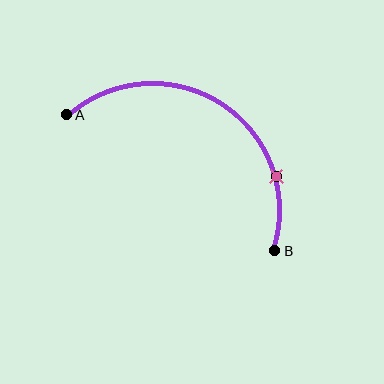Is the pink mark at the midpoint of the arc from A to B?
No. The pink mark lies on the arc but is closer to endpoint B. The arc midpoint would be at the point on the curve equidistant along the arc from both A and B.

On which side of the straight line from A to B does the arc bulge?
The arc bulges above the straight line connecting A and B.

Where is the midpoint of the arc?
The arc midpoint is the point on the curve farthest from the straight line joining A and B. It sits above that line.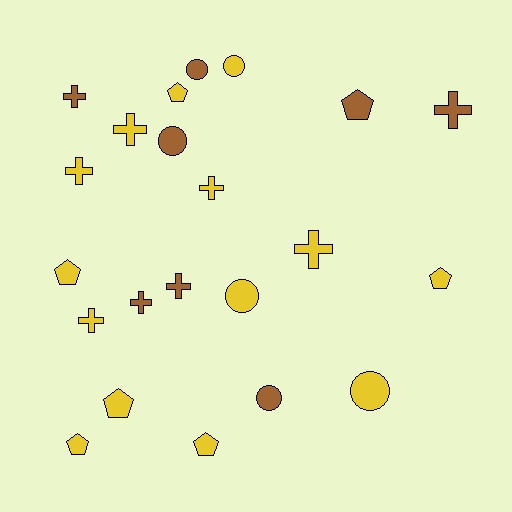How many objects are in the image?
There are 22 objects.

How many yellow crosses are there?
There are 5 yellow crosses.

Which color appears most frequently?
Yellow, with 14 objects.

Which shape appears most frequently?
Cross, with 9 objects.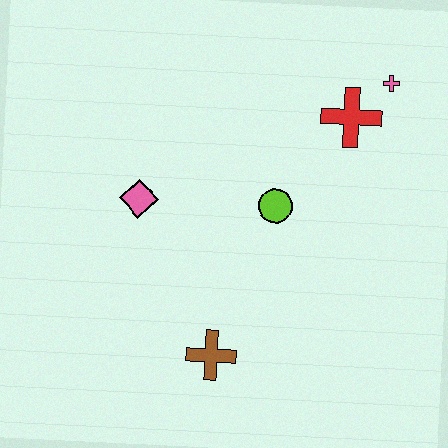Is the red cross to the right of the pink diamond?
Yes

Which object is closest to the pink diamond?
The lime circle is closest to the pink diamond.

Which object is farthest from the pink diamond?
The pink cross is farthest from the pink diamond.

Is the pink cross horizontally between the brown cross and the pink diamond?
No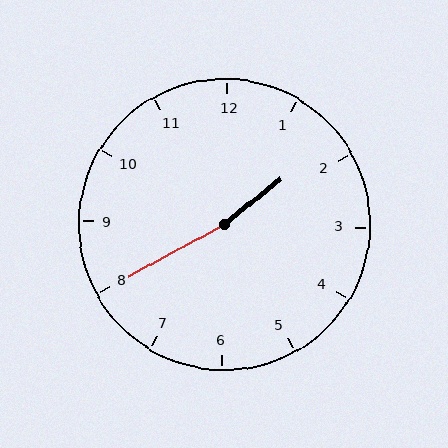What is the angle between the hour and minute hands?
Approximately 170 degrees.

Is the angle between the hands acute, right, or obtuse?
It is obtuse.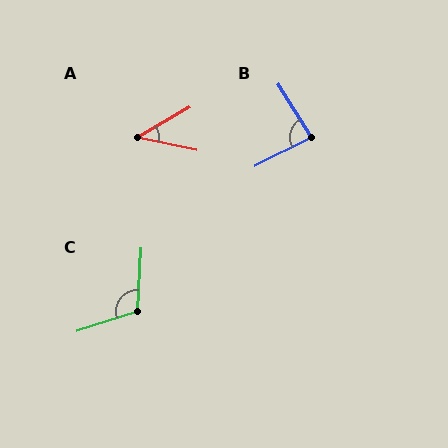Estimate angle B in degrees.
Approximately 84 degrees.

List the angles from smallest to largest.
A (43°), B (84°), C (111°).